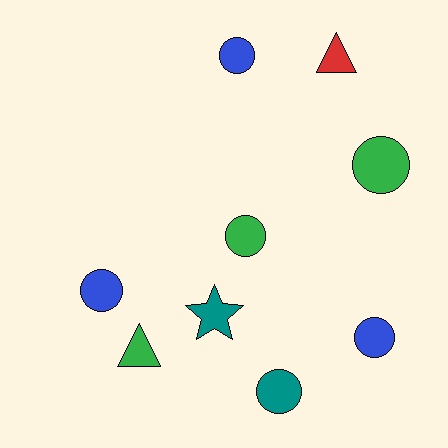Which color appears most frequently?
Green, with 3 objects.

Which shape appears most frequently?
Circle, with 6 objects.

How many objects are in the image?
There are 9 objects.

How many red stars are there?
There are no red stars.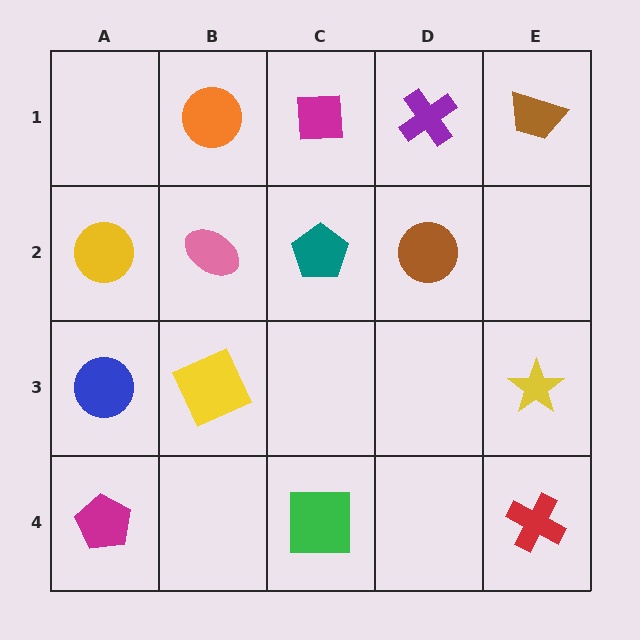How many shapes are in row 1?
4 shapes.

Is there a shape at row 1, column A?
No, that cell is empty.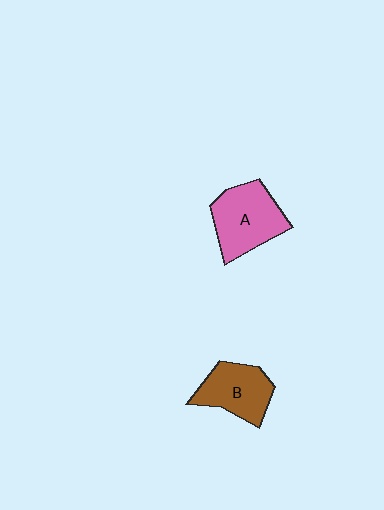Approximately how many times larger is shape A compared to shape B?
Approximately 1.2 times.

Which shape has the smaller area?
Shape B (brown).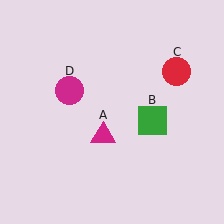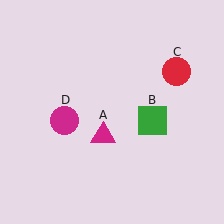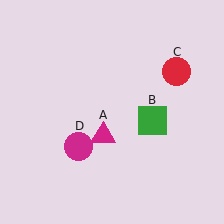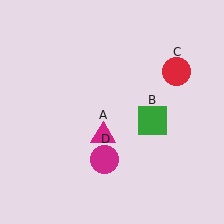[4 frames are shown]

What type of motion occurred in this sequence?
The magenta circle (object D) rotated counterclockwise around the center of the scene.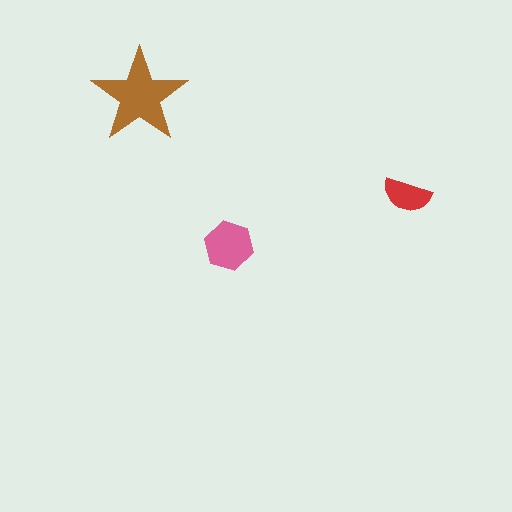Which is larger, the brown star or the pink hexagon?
The brown star.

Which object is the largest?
The brown star.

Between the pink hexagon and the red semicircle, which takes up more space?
The pink hexagon.